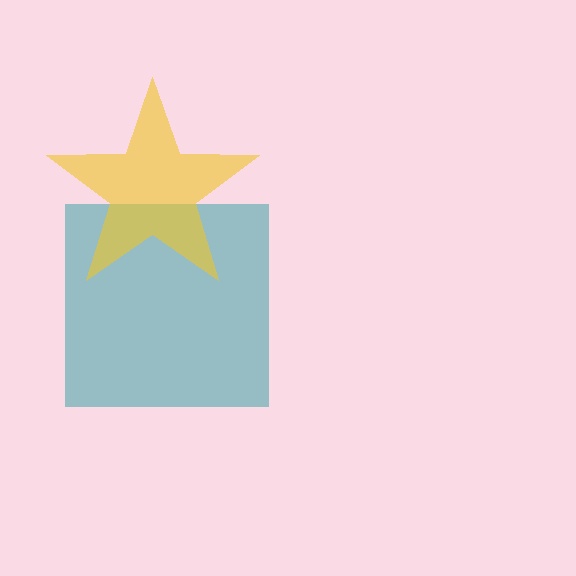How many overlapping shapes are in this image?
There are 2 overlapping shapes in the image.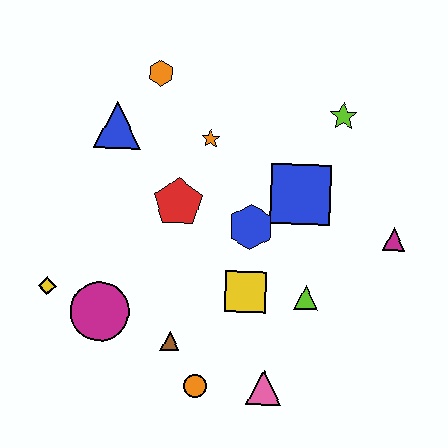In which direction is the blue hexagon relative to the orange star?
The blue hexagon is below the orange star.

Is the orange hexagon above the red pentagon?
Yes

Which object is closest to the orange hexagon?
The blue triangle is closest to the orange hexagon.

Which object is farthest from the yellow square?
The orange hexagon is farthest from the yellow square.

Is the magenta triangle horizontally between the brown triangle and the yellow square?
No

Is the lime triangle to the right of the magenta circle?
Yes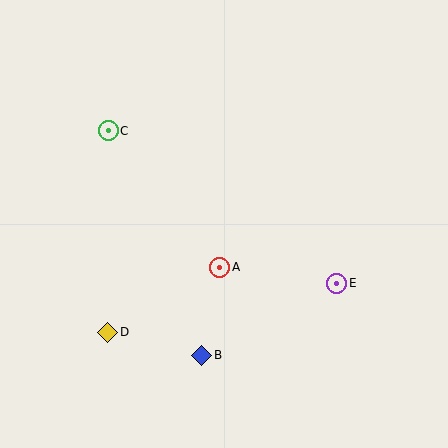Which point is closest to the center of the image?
Point A at (220, 267) is closest to the center.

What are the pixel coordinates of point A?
Point A is at (220, 267).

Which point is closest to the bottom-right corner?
Point E is closest to the bottom-right corner.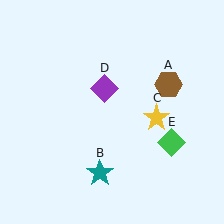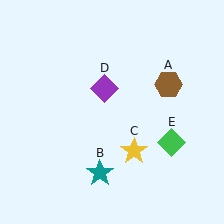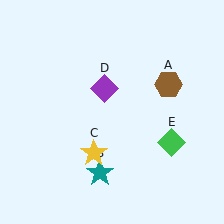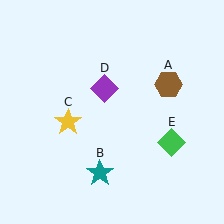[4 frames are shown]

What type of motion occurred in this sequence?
The yellow star (object C) rotated clockwise around the center of the scene.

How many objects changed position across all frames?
1 object changed position: yellow star (object C).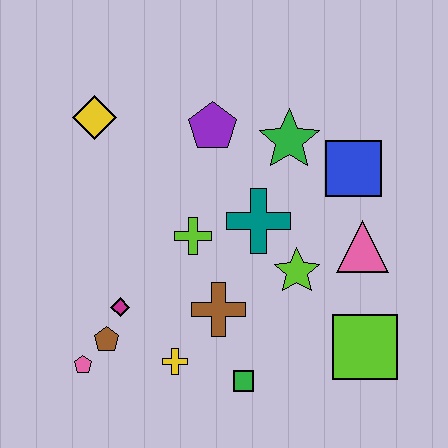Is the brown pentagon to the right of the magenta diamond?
No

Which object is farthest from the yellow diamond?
The lime square is farthest from the yellow diamond.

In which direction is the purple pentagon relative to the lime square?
The purple pentagon is above the lime square.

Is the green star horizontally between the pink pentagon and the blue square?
Yes